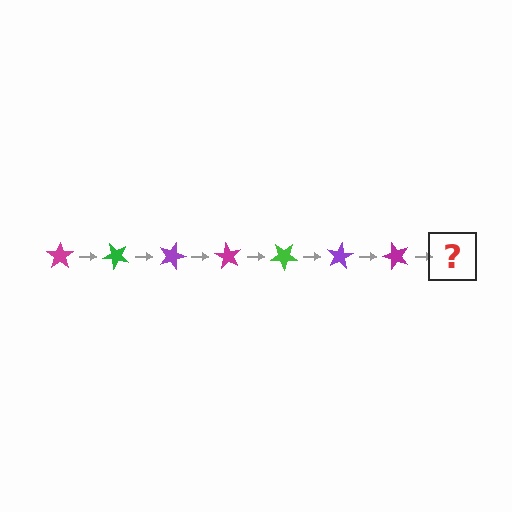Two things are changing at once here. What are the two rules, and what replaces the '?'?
The two rules are that it rotates 45 degrees each step and the color cycles through magenta, green, and purple. The '?' should be a green star, rotated 315 degrees from the start.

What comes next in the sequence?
The next element should be a green star, rotated 315 degrees from the start.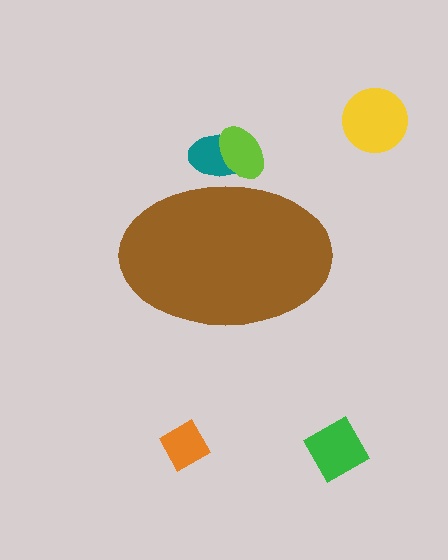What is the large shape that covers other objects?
A brown ellipse.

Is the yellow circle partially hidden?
No, the yellow circle is fully visible.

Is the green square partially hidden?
No, the green square is fully visible.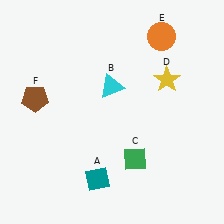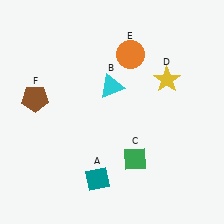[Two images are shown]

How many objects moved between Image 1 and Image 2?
1 object moved between the two images.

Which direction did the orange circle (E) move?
The orange circle (E) moved left.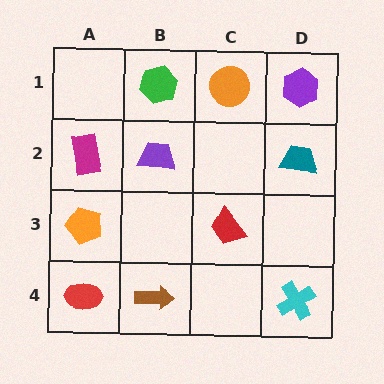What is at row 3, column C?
A red trapezoid.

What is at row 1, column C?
An orange circle.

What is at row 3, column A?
An orange pentagon.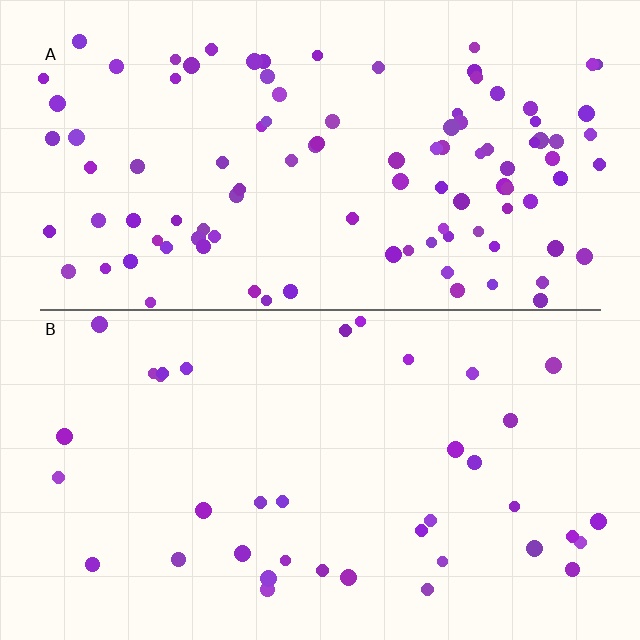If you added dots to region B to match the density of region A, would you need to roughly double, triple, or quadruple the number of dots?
Approximately triple.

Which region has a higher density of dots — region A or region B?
A (the top).